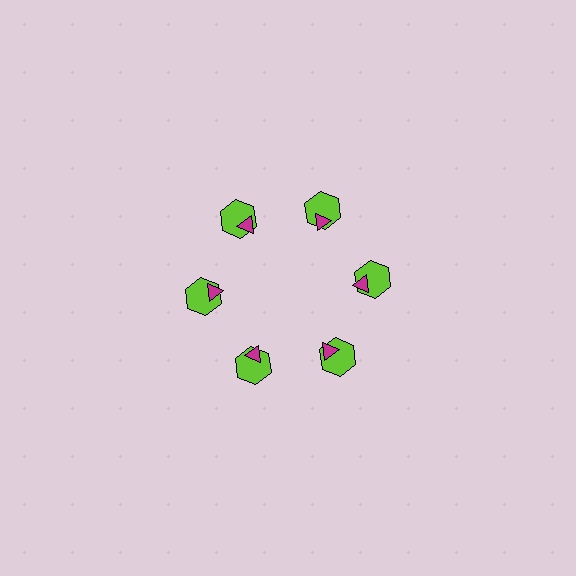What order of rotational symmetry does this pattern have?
This pattern has 6-fold rotational symmetry.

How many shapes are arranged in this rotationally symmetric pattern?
There are 12 shapes, arranged in 6 groups of 2.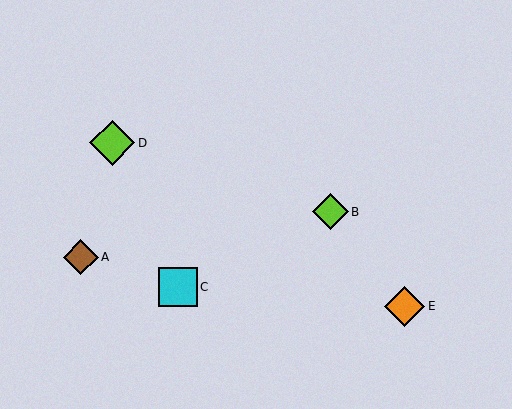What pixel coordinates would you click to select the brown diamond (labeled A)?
Click at (81, 257) to select the brown diamond A.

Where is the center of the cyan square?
The center of the cyan square is at (178, 287).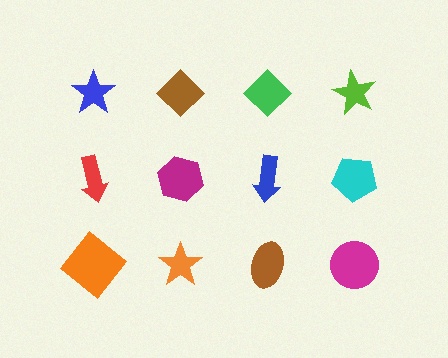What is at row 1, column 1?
A blue star.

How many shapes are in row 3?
4 shapes.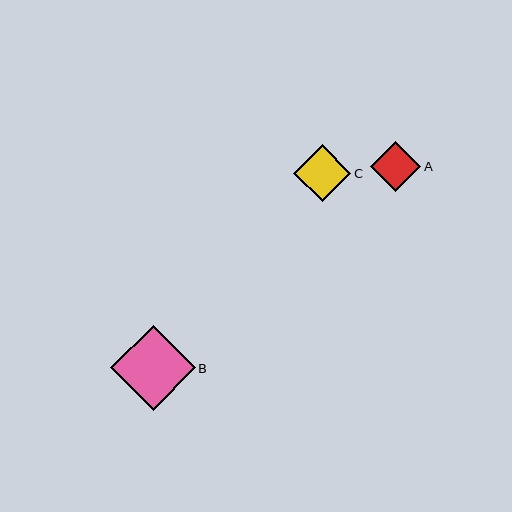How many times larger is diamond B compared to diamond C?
Diamond B is approximately 1.5 times the size of diamond C.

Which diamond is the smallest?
Diamond A is the smallest with a size of approximately 50 pixels.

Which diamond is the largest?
Diamond B is the largest with a size of approximately 84 pixels.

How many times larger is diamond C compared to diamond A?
Diamond C is approximately 1.1 times the size of diamond A.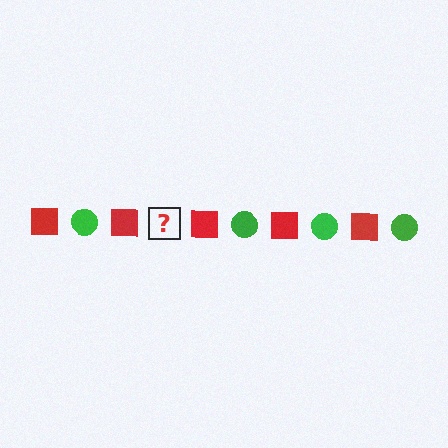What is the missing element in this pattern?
The missing element is a green circle.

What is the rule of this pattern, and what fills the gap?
The rule is that the pattern alternates between red square and green circle. The gap should be filled with a green circle.